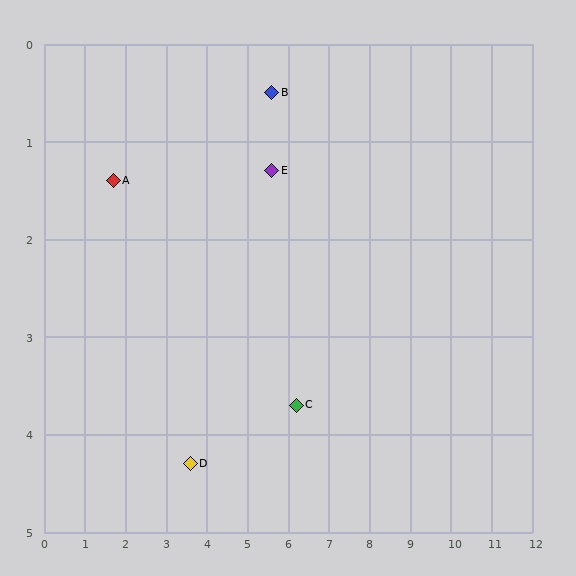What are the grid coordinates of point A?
Point A is at approximately (1.7, 1.4).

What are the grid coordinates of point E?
Point E is at approximately (5.6, 1.3).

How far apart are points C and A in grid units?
Points C and A are about 5.1 grid units apart.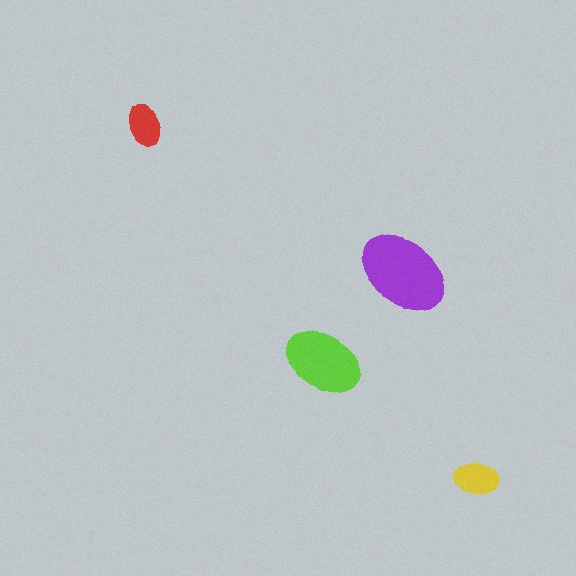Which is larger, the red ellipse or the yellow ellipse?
The yellow one.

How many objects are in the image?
There are 4 objects in the image.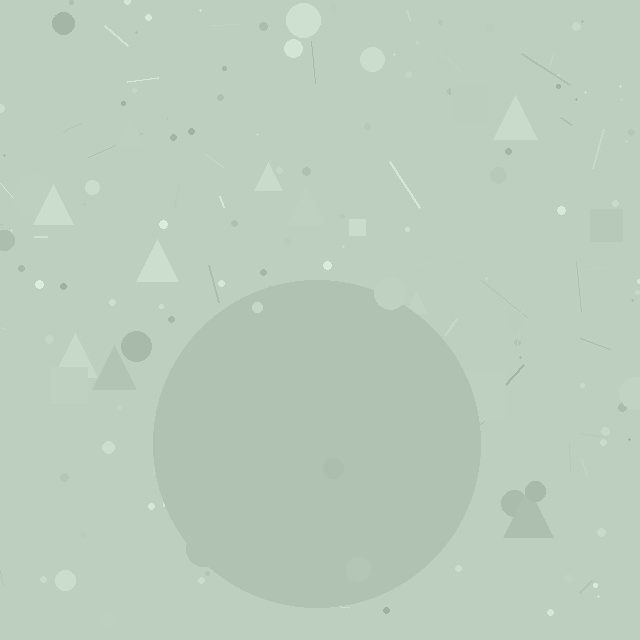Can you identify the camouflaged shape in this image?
The camouflaged shape is a circle.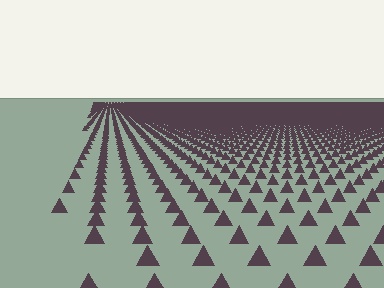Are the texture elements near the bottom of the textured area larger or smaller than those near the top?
Larger. Near the bottom, elements are closer to the viewer and appear at a bigger on-screen size.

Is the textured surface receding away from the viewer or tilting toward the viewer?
The surface is receding away from the viewer. Texture elements get smaller and denser toward the top.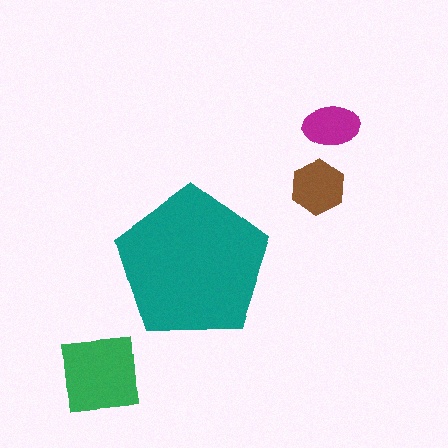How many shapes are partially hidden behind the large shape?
0 shapes are partially hidden.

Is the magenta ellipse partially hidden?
No, the magenta ellipse is fully visible.